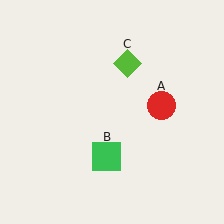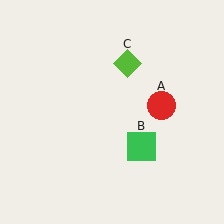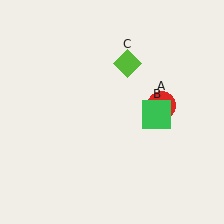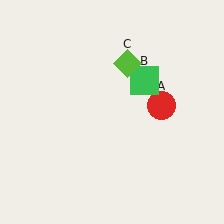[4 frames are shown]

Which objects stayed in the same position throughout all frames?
Red circle (object A) and lime diamond (object C) remained stationary.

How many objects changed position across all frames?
1 object changed position: green square (object B).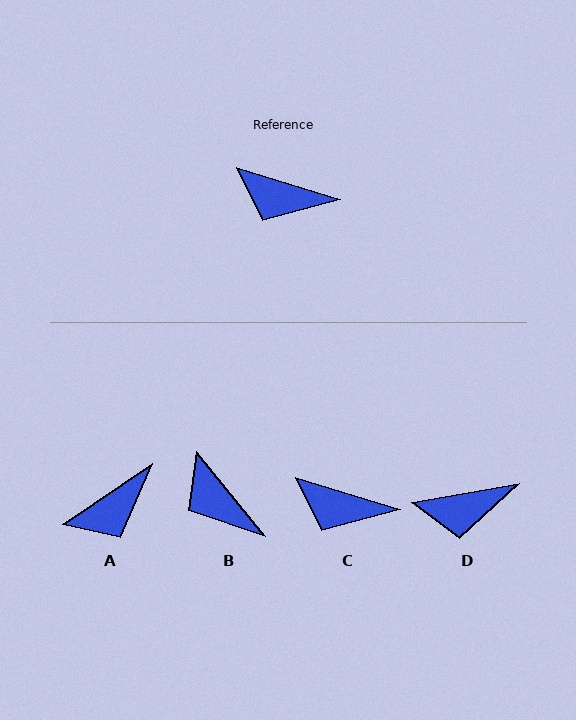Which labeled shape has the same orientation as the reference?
C.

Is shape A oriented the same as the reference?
No, it is off by about 51 degrees.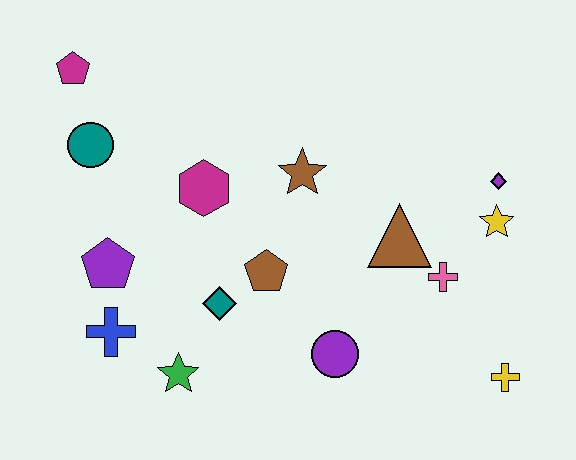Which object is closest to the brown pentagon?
The teal diamond is closest to the brown pentagon.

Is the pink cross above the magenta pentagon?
No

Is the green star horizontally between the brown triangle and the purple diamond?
No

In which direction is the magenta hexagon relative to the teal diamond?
The magenta hexagon is above the teal diamond.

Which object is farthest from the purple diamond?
The magenta pentagon is farthest from the purple diamond.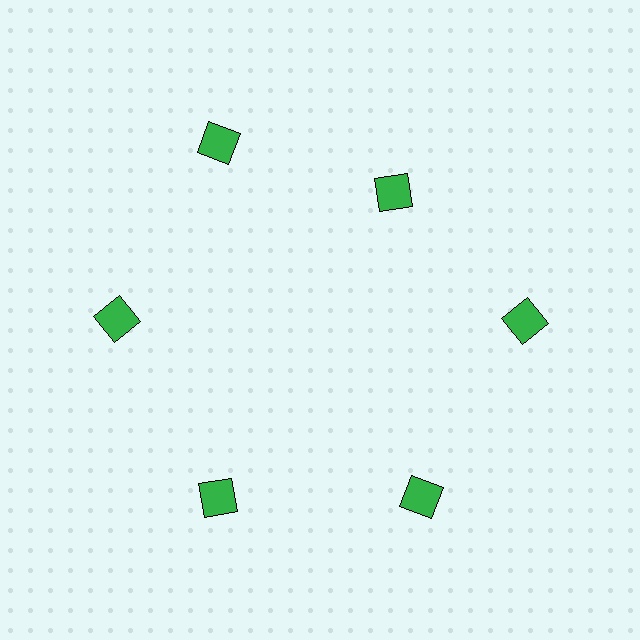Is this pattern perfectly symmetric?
No. The 6 green squares are arranged in a ring, but one element near the 1 o'clock position is pulled inward toward the center, breaking the 6-fold rotational symmetry.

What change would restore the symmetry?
The symmetry would be restored by moving it outward, back onto the ring so that all 6 squares sit at equal angles and equal distance from the center.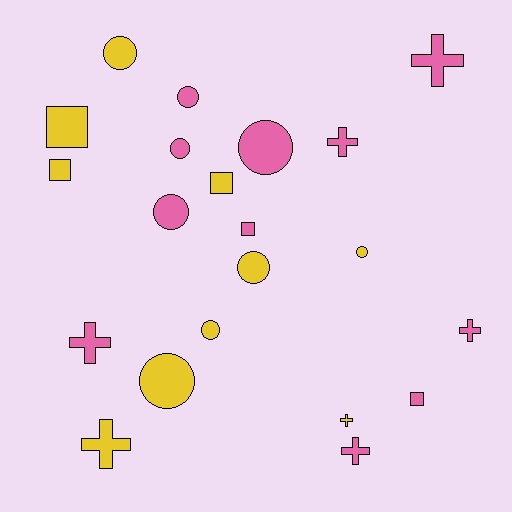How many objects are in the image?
There are 21 objects.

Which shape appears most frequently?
Circle, with 9 objects.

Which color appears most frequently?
Pink, with 11 objects.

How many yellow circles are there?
There are 5 yellow circles.